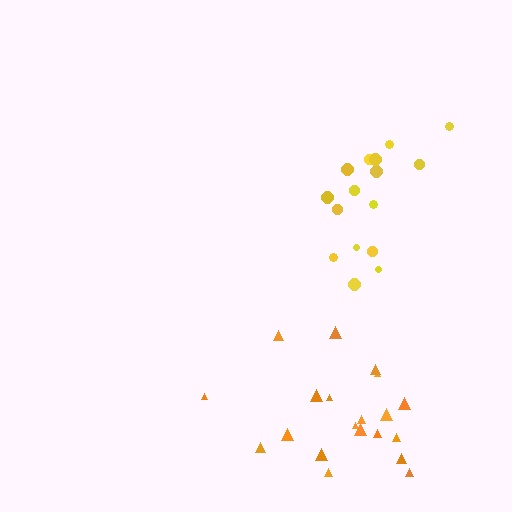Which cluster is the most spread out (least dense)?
Orange.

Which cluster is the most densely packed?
Yellow.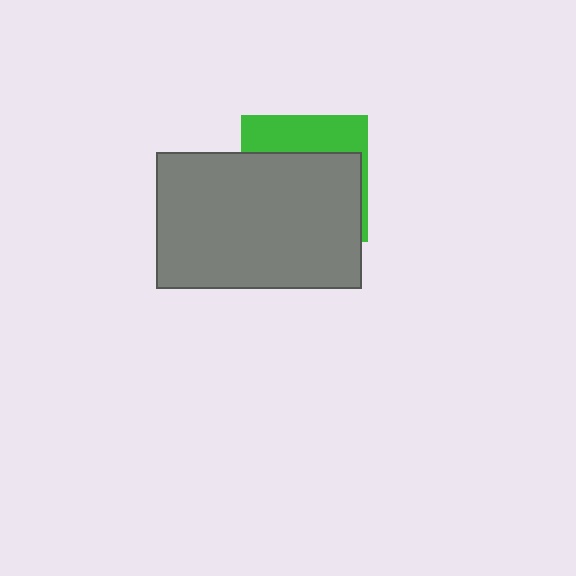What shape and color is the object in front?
The object in front is a gray rectangle.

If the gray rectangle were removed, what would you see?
You would see the complete green square.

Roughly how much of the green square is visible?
A small part of it is visible (roughly 32%).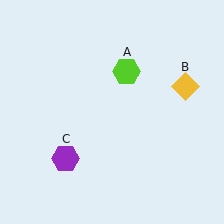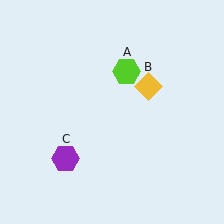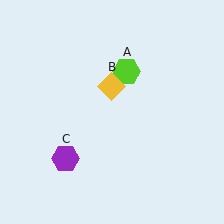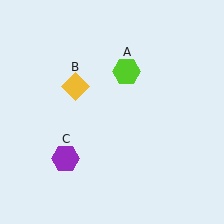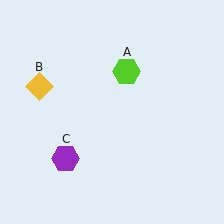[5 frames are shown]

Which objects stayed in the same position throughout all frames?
Lime hexagon (object A) and purple hexagon (object C) remained stationary.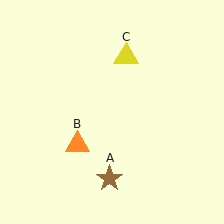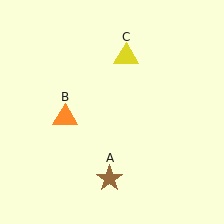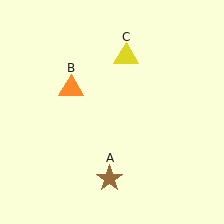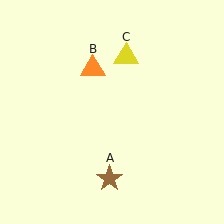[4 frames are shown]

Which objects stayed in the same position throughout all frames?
Brown star (object A) and yellow triangle (object C) remained stationary.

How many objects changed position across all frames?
1 object changed position: orange triangle (object B).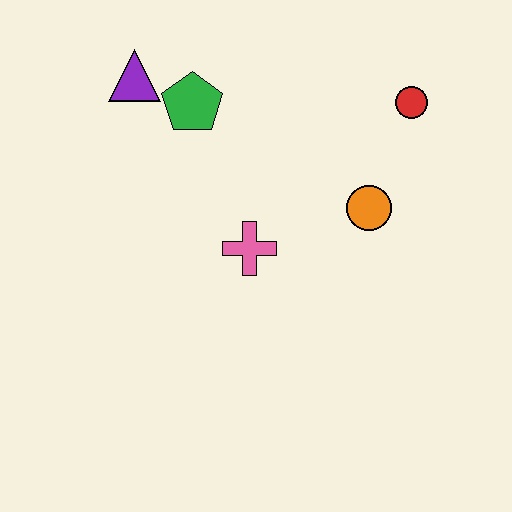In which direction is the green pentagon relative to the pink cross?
The green pentagon is above the pink cross.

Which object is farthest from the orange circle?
The purple triangle is farthest from the orange circle.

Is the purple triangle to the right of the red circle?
No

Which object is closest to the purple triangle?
The green pentagon is closest to the purple triangle.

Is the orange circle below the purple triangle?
Yes